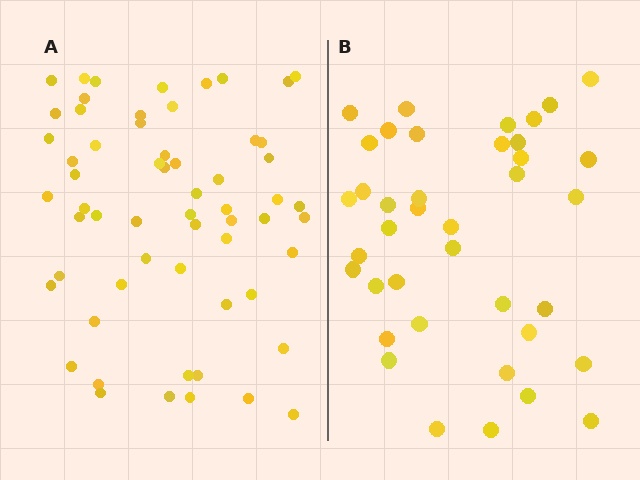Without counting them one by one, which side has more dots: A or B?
Region A (the left region) has more dots.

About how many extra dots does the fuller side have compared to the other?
Region A has approximately 20 more dots than region B.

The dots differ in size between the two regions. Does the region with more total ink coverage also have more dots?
No. Region B has more total ink coverage because its dots are larger, but region A actually contains more individual dots. Total area can be misleading — the number of items is what matters here.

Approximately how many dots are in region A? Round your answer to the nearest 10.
About 60 dots.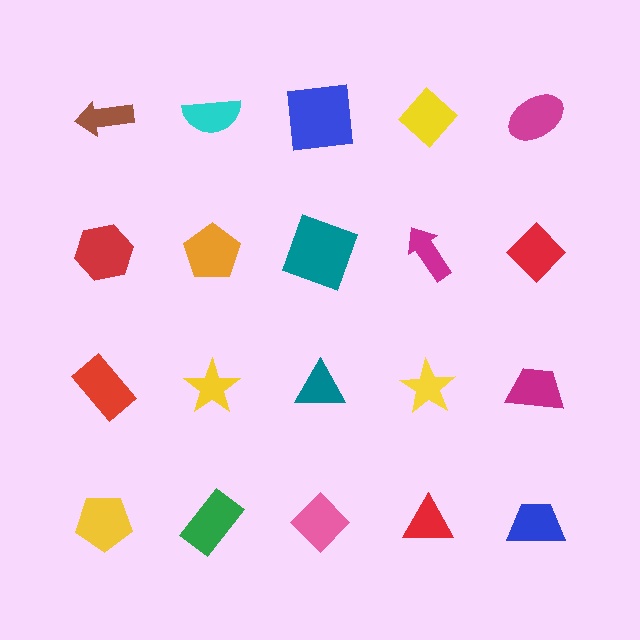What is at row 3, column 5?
A magenta trapezoid.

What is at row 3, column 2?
A yellow star.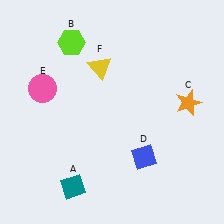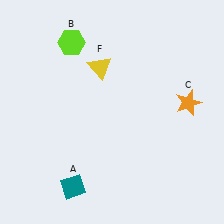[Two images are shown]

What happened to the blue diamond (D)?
The blue diamond (D) was removed in Image 2. It was in the bottom-right area of Image 1.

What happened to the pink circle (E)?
The pink circle (E) was removed in Image 2. It was in the top-left area of Image 1.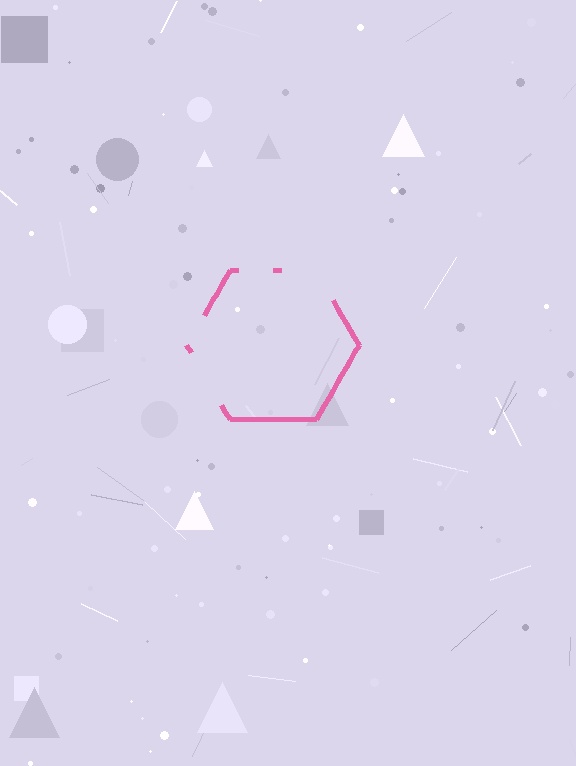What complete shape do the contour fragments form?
The contour fragments form a hexagon.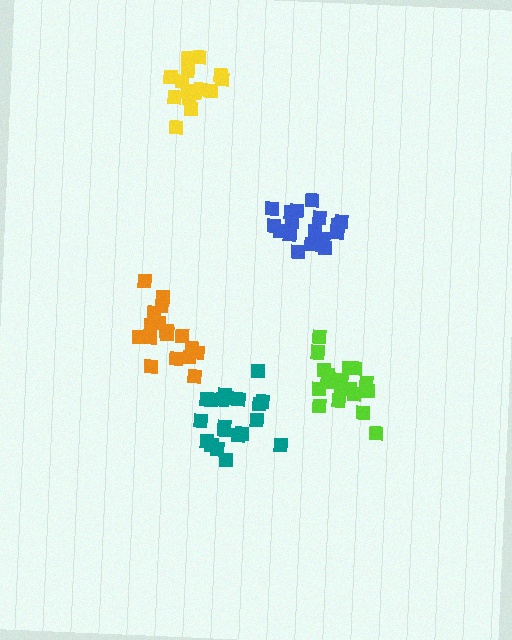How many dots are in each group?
Group 1: 17 dots, Group 2: 20 dots, Group 3: 17 dots, Group 4: 16 dots, Group 5: 20 dots (90 total).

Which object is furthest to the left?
The orange cluster is leftmost.